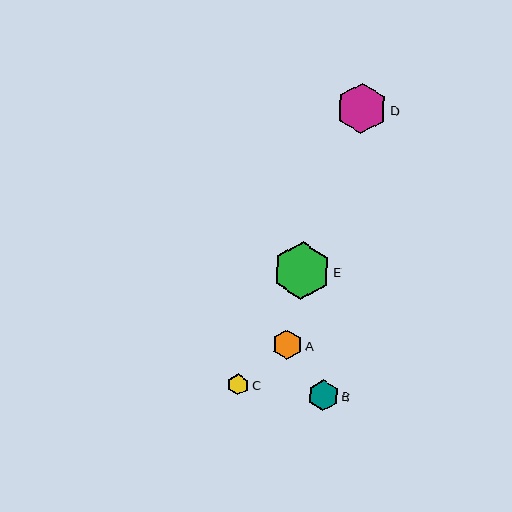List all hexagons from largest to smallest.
From largest to smallest: E, D, B, A, C.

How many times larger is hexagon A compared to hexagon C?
Hexagon A is approximately 1.4 times the size of hexagon C.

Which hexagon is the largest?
Hexagon E is the largest with a size of approximately 57 pixels.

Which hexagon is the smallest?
Hexagon C is the smallest with a size of approximately 21 pixels.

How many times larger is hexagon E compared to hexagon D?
Hexagon E is approximately 1.1 times the size of hexagon D.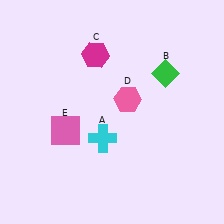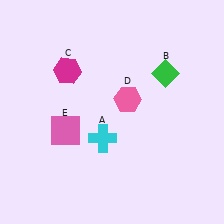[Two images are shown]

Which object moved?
The magenta hexagon (C) moved left.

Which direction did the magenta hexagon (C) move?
The magenta hexagon (C) moved left.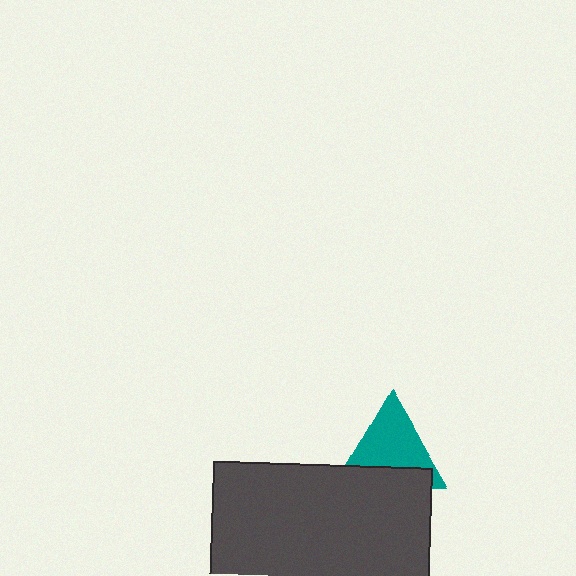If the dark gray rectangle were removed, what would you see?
You would see the complete teal triangle.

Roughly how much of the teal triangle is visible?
Most of it is visible (roughly 67%).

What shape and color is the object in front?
The object in front is a dark gray rectangle.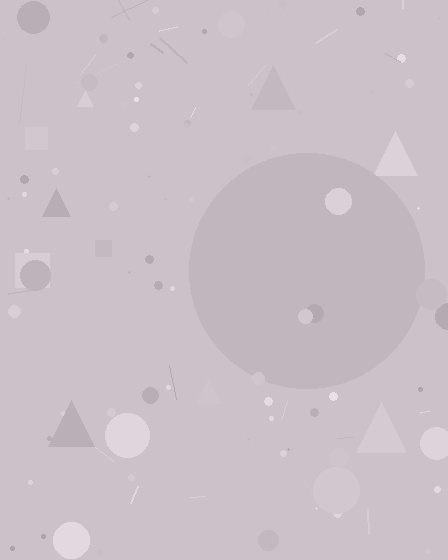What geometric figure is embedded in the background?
A circle is embedded in the background.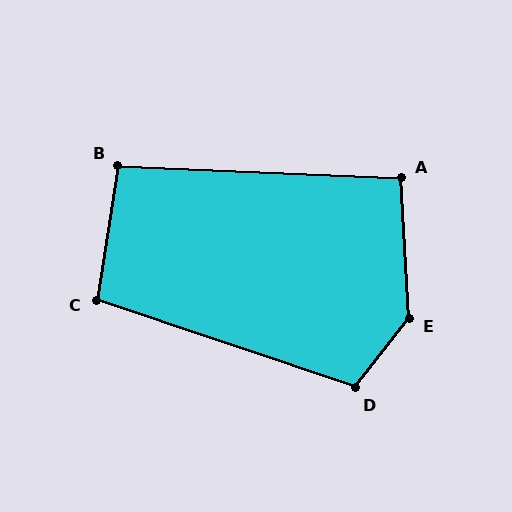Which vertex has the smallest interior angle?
A, at approximately 95 degrees.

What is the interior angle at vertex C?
Approximately 100 degrees (obtuse).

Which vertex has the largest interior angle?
E, at approximately 139 degrees.